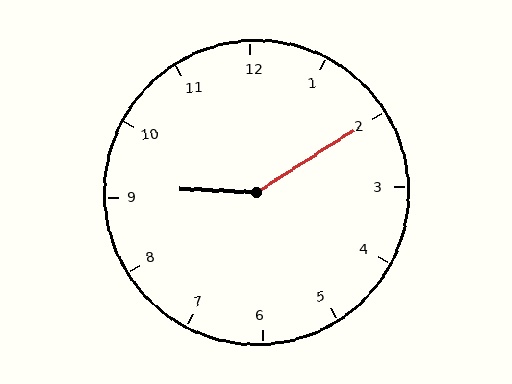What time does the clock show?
9:10.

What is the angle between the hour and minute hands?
Approximately 145 degrees.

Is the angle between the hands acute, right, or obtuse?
It is obtuse.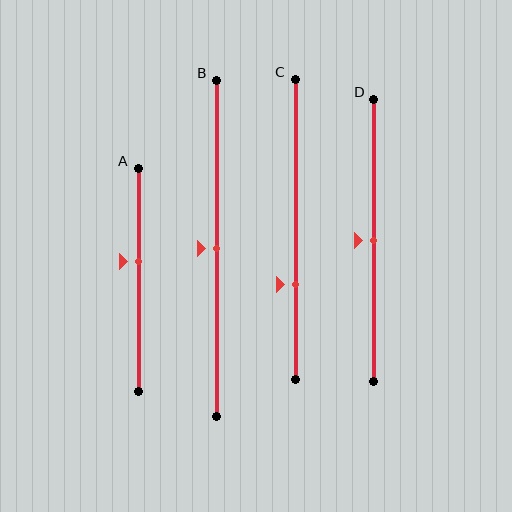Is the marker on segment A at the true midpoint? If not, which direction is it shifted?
No, the marker on segment A is shifted upward by about 8% of the segment length.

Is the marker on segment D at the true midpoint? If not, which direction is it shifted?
Yes, the marker on segment D is at the true midpoint.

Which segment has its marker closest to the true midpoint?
Segment B has its marker closest to the true midpoint.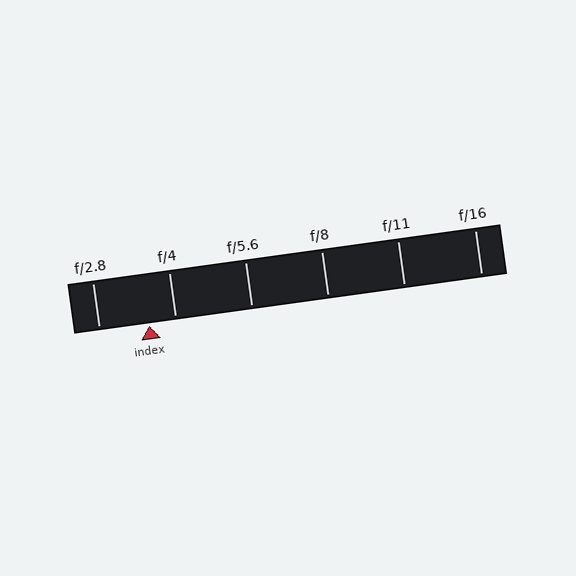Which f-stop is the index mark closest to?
The index mark is closest to f/4.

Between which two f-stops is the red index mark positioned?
The index mark is between f/2.8 and f/4.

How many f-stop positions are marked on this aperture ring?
There are 6 f-stop positions marked.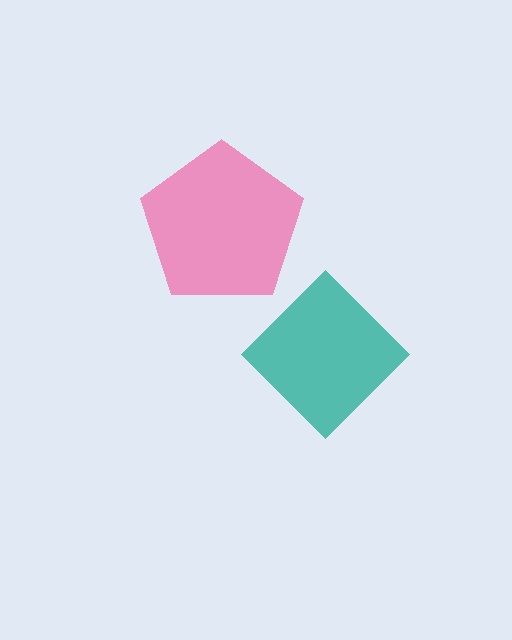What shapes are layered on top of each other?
The layered shapes are: a teal diamond, a pink pentagon.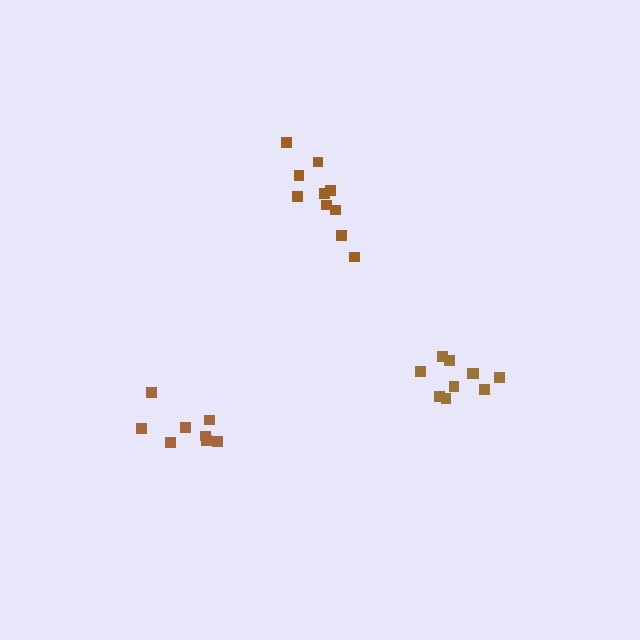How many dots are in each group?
Group 1: 8 dots, Group 2: 10 dots, Group 3: 10 dots (28 total).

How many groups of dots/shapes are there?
There are 3 groups.